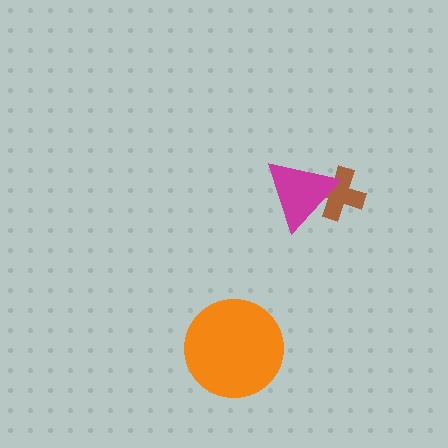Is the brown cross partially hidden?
Yes, it is partially covered by another shape.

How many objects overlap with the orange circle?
0 objects overlap with the orange circle.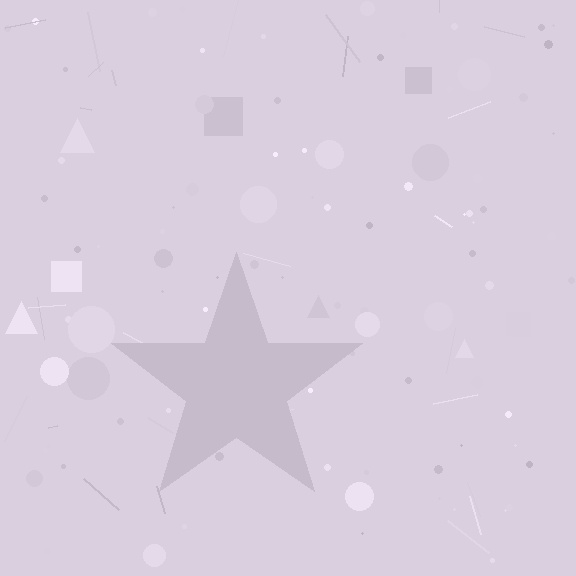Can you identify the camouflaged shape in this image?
The camouflaged shape is a star.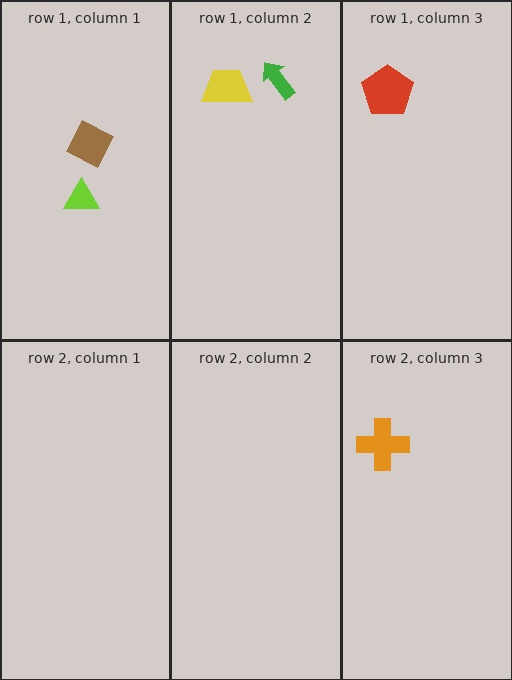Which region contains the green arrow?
The row 1, column 2 region.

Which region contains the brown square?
The row 1, column 1 region.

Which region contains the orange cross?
The row 2, column 3 region.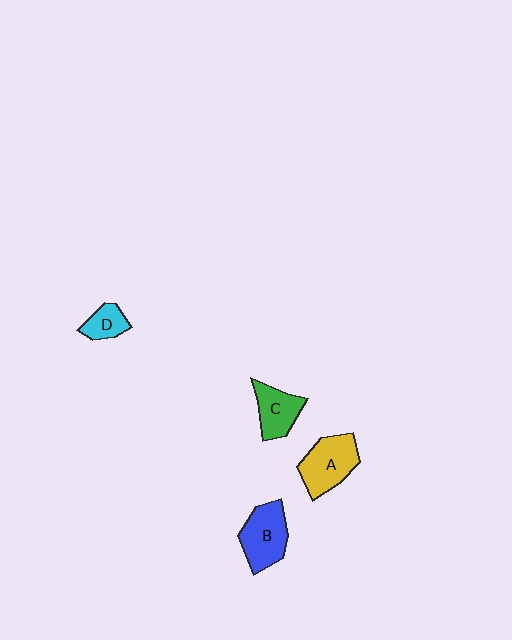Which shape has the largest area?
Shape A (yellow).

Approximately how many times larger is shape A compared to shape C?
Approximately 1.3 times.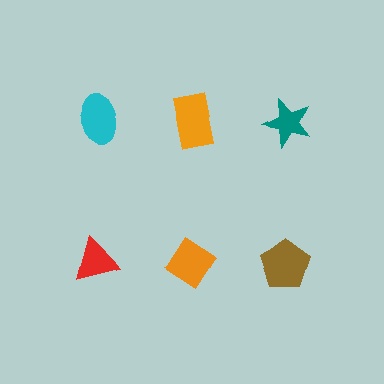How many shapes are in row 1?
3 shapes.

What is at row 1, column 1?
A cyan ellipse.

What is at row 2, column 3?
A brown pentagon.